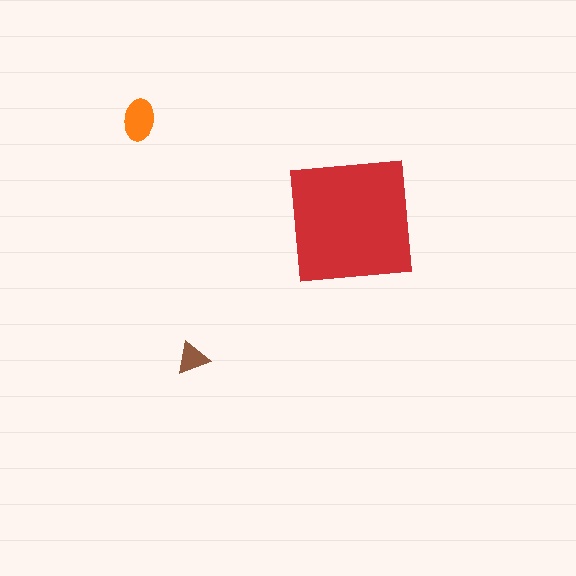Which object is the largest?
The red square.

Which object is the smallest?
The brown triangle.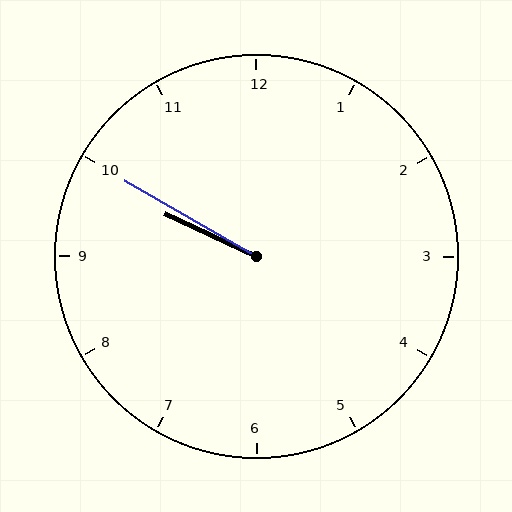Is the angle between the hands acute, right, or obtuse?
It is acute.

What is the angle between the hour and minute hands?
Approximately 5 degrees.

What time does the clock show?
9:50.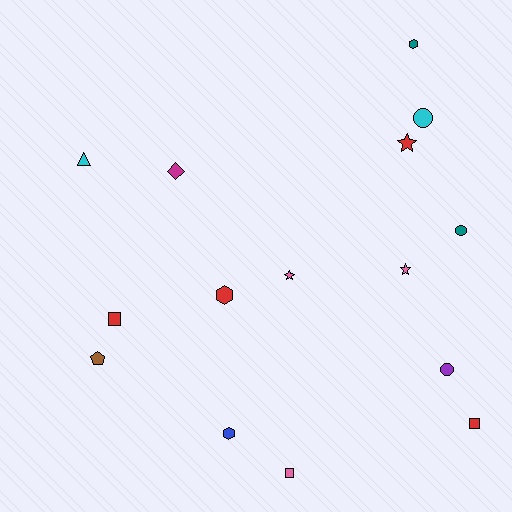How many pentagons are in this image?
There is 1 pentagon.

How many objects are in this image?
There are 15 objects.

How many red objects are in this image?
There are 4 red objects.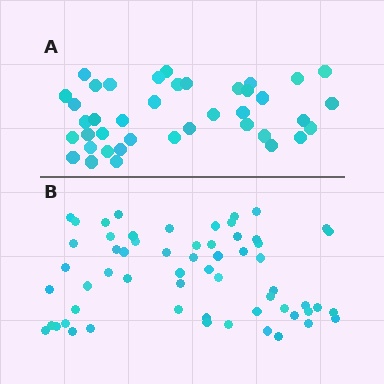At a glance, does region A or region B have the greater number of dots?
Region B (the bottom region) has more dots.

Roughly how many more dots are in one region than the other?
Region B has approximately 20 more dots than region A.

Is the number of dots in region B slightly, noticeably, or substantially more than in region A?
Region B has substantially more. The ratio is roughly 1.5 to 1.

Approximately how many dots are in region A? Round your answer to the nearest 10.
About 40 dots.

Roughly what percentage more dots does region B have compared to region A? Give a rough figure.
About 50% more.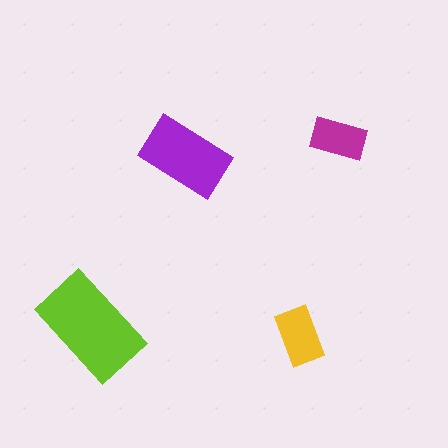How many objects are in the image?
There are 4 objects in the image.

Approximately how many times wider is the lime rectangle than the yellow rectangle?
About 2 times wider.